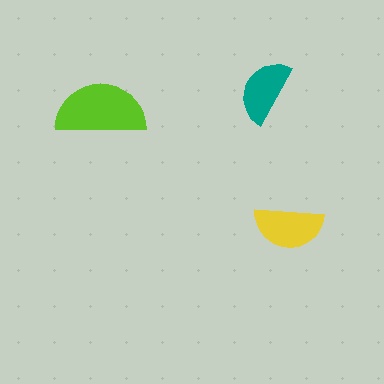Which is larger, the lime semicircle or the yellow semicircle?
The lime one.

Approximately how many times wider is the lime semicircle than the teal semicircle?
About 1.5 times wider.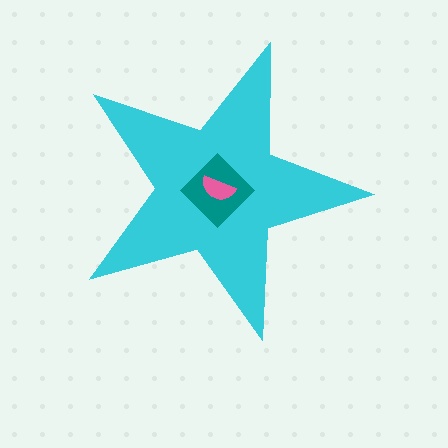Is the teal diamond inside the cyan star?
Yes.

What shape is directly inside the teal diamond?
The pink semicircle.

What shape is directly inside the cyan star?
The teal diamond.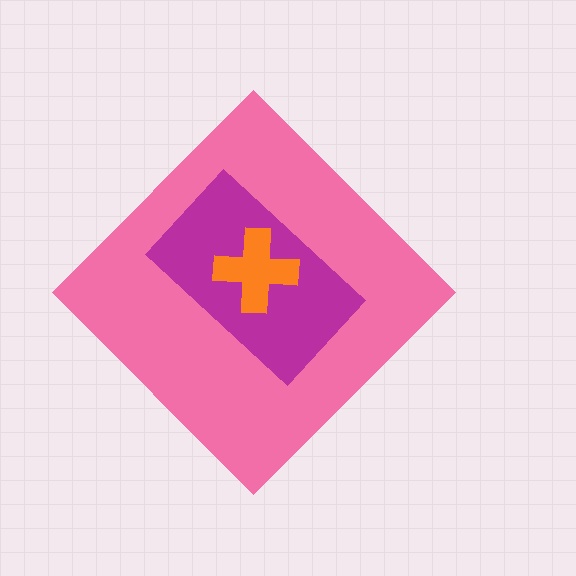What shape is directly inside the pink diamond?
The magenta rectangle.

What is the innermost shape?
The orange cross.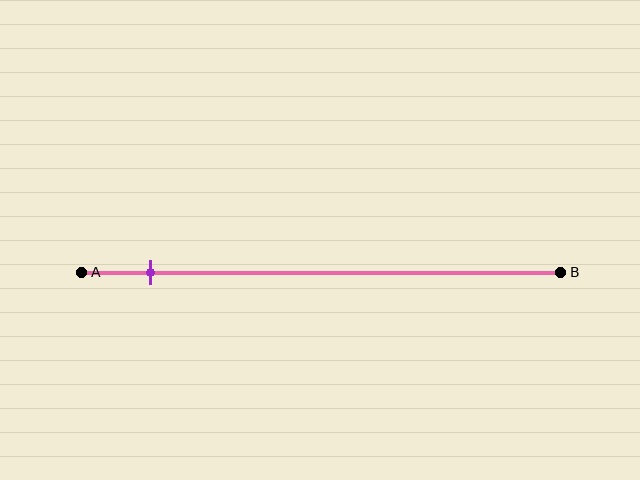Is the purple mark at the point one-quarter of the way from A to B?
No, the mark is at about 15% from A, not at the 25% one-quarter point.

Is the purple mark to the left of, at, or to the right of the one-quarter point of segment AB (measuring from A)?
The purple mark is to the left of the one-quarter point of segment AB.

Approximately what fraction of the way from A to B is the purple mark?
The purple mark is approximately 15% of the way from A to B.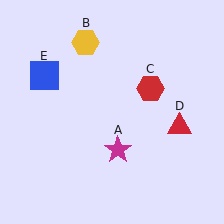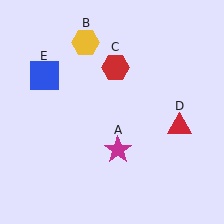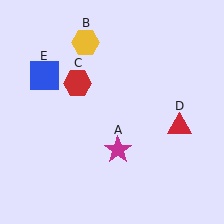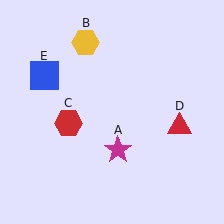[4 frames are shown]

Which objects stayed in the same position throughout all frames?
Magenta star (object A) and yellow hexagon (object B) and red triangle (object D) and blue square (object E) remained stationary.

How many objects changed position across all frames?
1 object changed position: red hexagon (object C).